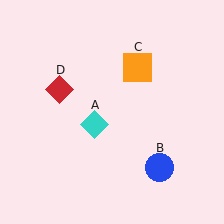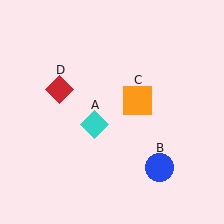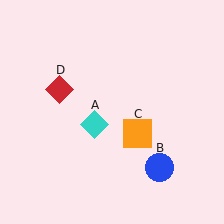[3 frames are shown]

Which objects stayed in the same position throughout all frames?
Cyan diamond (object A) and blue circle (object B) and red diamond (object D) remained stationary.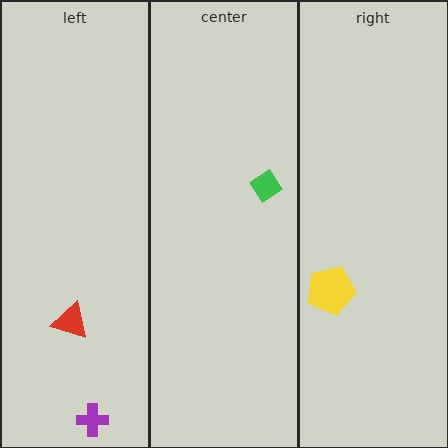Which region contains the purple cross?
The left region.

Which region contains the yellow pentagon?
The right region.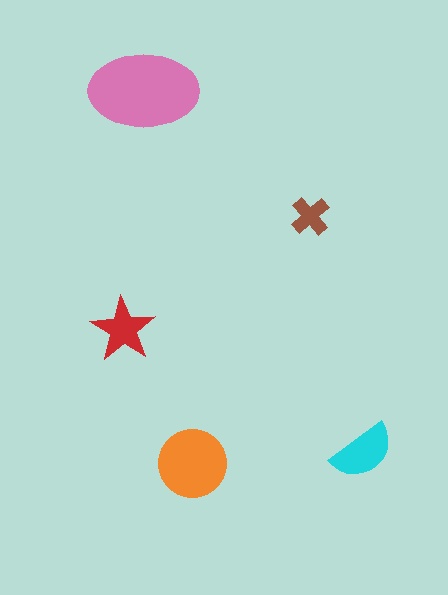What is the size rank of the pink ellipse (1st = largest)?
1st.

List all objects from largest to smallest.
The pink ellipse, the orange circle, the cyan semicircle, the red star, the brown cross.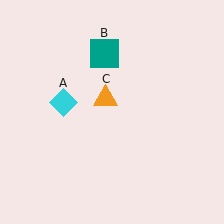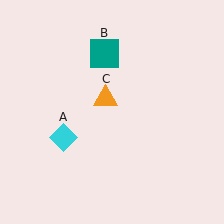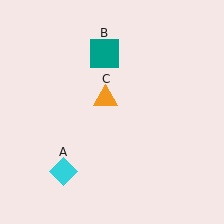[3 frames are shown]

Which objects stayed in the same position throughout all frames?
Teal square (object B) and orange triangle (object C) remained stationary.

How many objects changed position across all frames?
1 object changed position: cyan diamond (object A).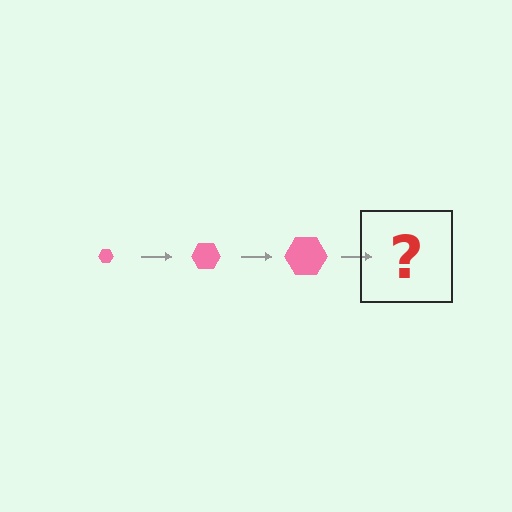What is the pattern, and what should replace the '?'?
The pattern is that the hexagon gets progressively larger each step. The '?' should be a pink hexagon, larger than the previous one.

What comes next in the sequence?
The next element should be a pink hexagon, larger than the previous one.